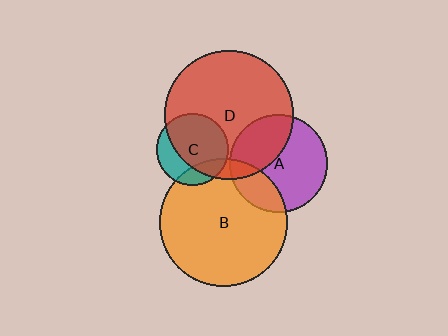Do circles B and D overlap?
Yes.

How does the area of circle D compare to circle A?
Approximately 1.7 times.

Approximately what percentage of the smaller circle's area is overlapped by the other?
Approximately 10%.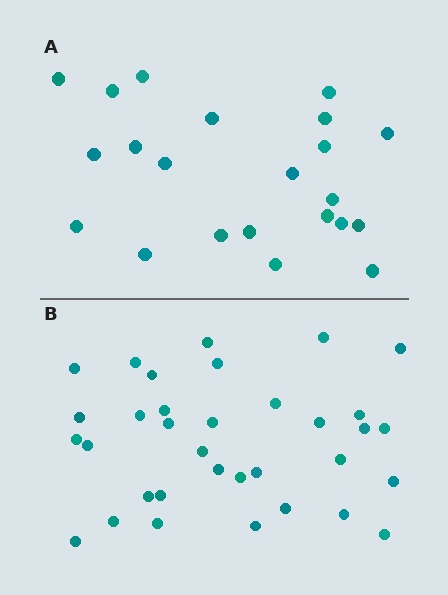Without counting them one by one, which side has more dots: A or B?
Region B (the bottom region) has more dots.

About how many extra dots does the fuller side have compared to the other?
Region B has roughly 12 or so more dots than region A.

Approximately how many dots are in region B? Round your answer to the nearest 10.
About 30 dots. (The exact count is 34, which rounds to 30.)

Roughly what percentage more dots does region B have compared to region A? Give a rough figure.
About 55% more.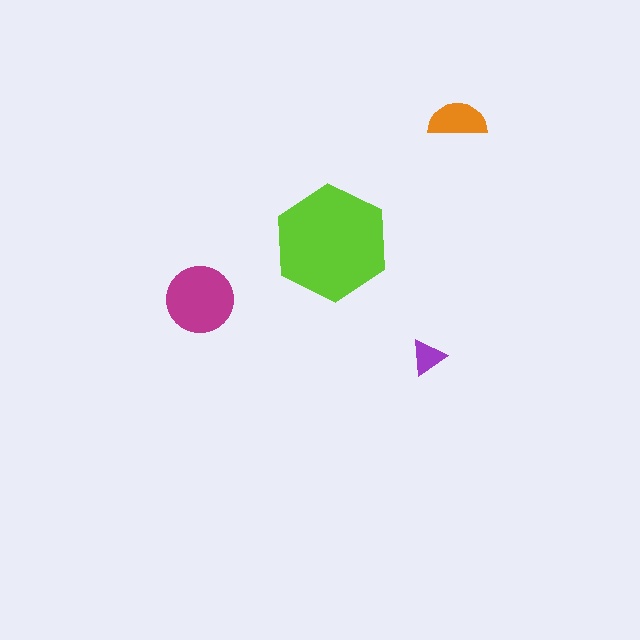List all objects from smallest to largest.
The purple triangle, the orange semicircle, the magenta circle, the lime hexagon.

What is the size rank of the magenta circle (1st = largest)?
2nd.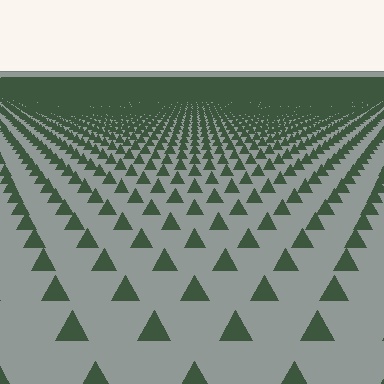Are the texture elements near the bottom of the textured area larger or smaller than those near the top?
Larger. Near the bottom, elements are closer to the viewer and appear at a bigger on-screen size.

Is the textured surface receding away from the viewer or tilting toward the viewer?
The surface is receding away from the viewer. Texture elements get smaller and denser toward the top.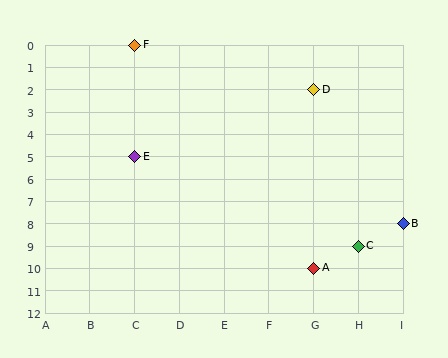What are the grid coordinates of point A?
Point A is at grid coordinates (G, 10).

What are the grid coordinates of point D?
Point D is at grid coordinates (G, 2).